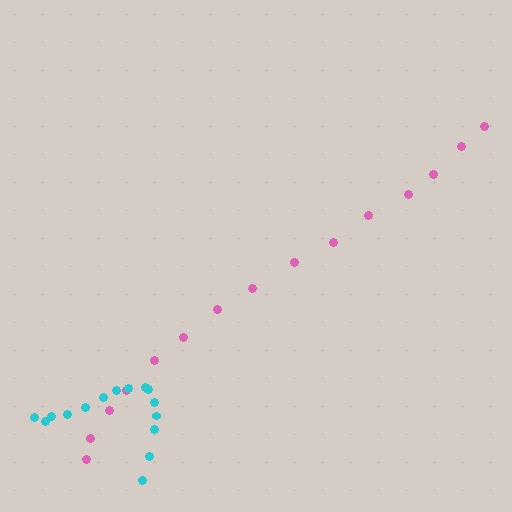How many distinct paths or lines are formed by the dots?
There are 2 distinct paths.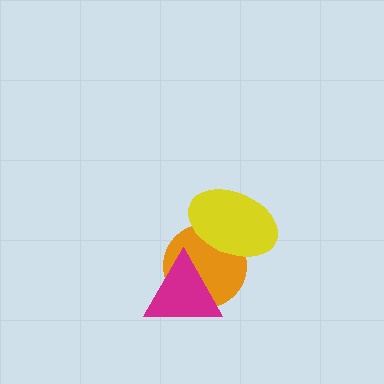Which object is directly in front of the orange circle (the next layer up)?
The magenta triangle is directly in front of the orange circle.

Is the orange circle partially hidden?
Yes, it is partially covered by another shape.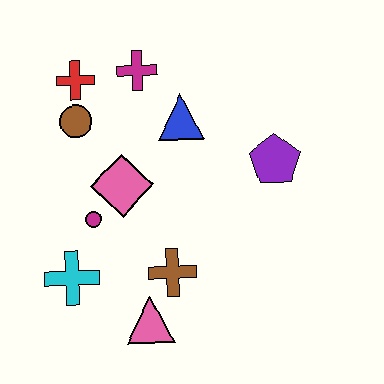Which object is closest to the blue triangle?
The magenta cross is closest to the blue triangle.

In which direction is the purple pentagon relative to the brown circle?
The purple pentagon is to the right of the brown circle.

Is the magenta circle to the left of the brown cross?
Yes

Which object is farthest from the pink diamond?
The purple pentagon is farthest from the pink diamond.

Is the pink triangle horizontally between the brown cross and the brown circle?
Yes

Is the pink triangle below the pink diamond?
Yes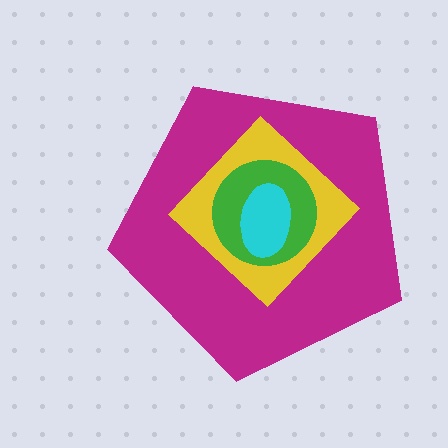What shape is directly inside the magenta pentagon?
The yellow diamond.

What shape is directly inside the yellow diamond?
The green circle.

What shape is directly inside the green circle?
The cyan ellipse.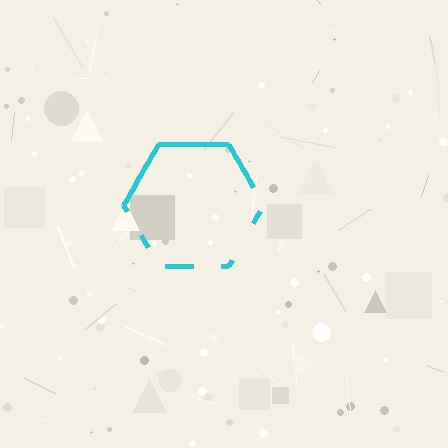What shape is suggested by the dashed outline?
The dashed outline suggests a hexagon.